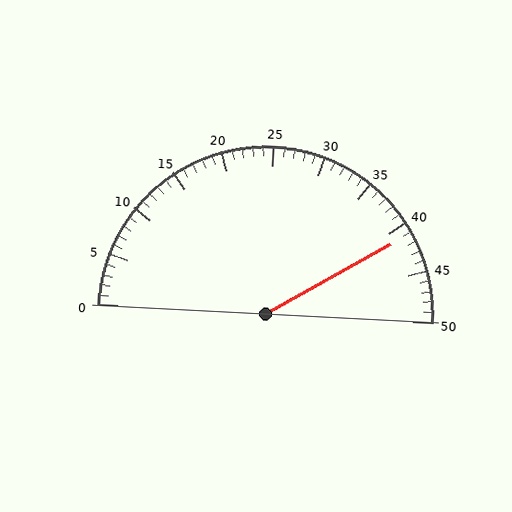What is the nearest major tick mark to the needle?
The nearest major tick mark is 40.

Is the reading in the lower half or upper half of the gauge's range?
The reading is in the upper half of the range (0 to 50).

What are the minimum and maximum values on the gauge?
The gauge ranges from 0 to 50.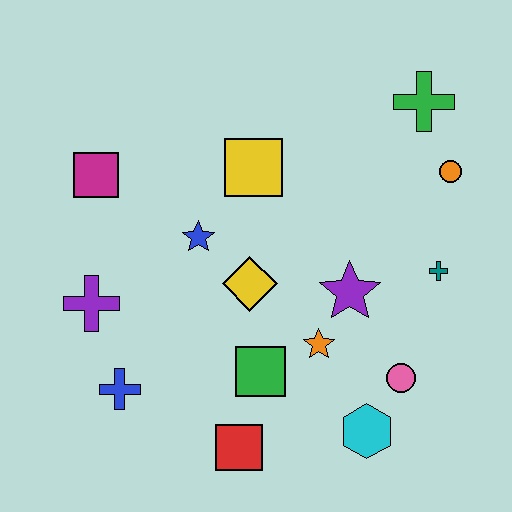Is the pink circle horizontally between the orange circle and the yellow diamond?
Yes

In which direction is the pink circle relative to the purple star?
The pink circle is below the purple star.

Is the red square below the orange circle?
Yes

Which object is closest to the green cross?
The orange circle is closest to the green cross.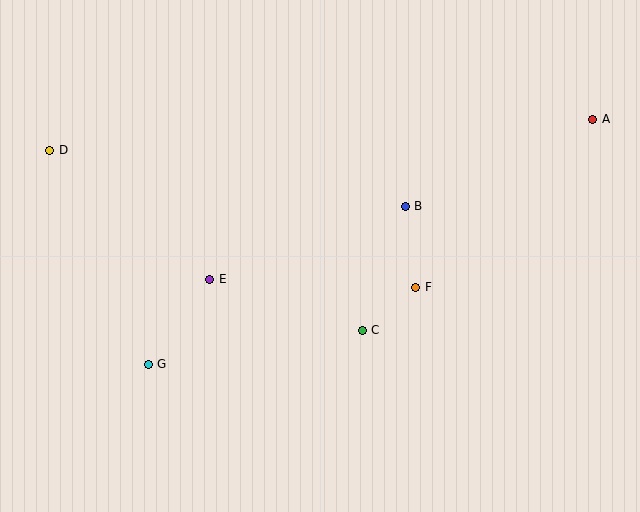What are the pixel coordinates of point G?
Point G is at (148, 364).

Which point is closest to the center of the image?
Point C at (362, 330) is closest to the center.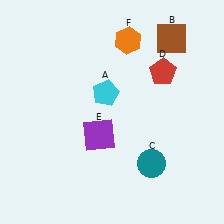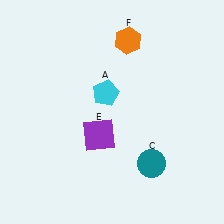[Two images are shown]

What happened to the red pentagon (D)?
The red pentagon (D) was removed in Image 2. It was in the top-right area of Image 1.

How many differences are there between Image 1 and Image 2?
There are 2 differences between the two images.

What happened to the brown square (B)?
The brown square (B) was removed in Image 2. It was in the top-right area of Image 1.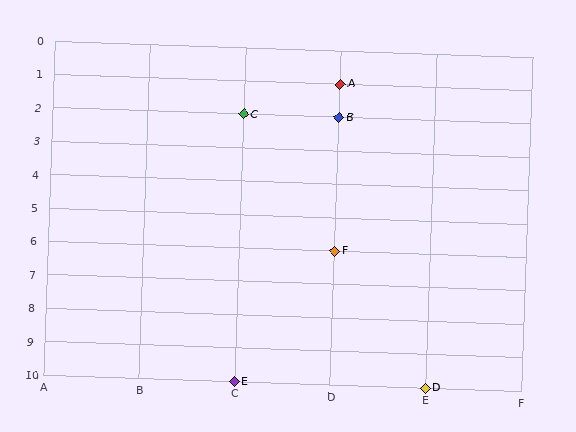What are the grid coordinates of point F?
Point F is at grid coordinates (D, 6).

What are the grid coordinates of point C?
Point C is at grid coordinates (C, 2).